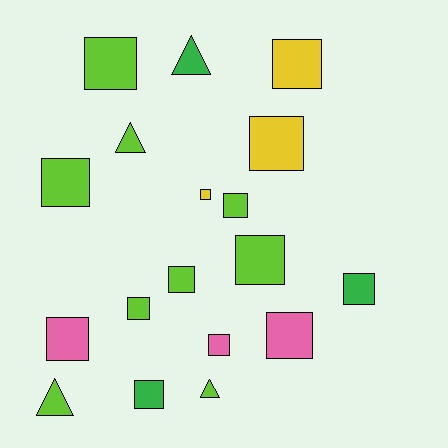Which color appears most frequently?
Lime, with 9 objects.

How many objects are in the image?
There are 18 objects.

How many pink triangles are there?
There are no pink triangles.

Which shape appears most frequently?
Square, with 14 objects.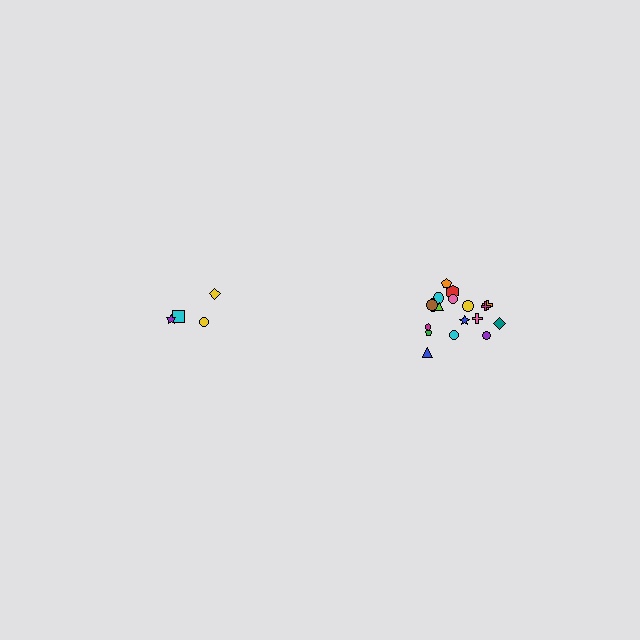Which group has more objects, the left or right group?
The right group.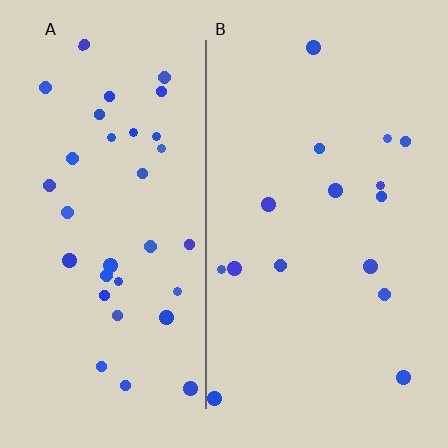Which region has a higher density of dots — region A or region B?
A (the left).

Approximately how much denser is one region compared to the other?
Approximately 2.3× — region A over region B.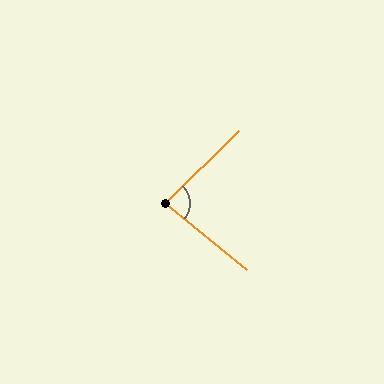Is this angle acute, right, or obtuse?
It is acute.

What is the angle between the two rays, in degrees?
Approximately 84 degrees.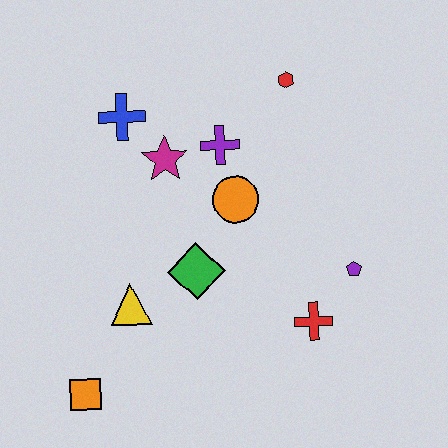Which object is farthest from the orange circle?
The orange square is farthest from the orange circle.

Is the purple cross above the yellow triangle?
Yes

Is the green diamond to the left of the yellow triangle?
No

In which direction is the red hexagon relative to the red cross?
The red hexagon is above the red cross.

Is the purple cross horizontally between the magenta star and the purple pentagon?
Yes